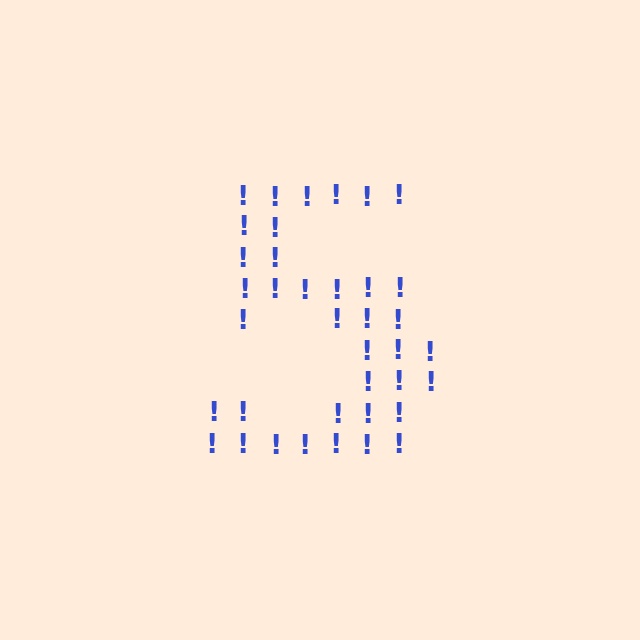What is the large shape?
The large shape is the digit 5.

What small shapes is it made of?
It is made of small exclamation marks.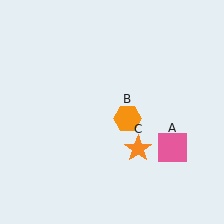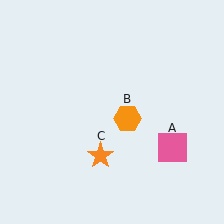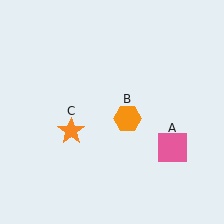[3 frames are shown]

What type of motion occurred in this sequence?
The orange star (object C) rotated clockwise around the center of the scene.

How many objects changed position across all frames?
1 object changed position: orange star (object C).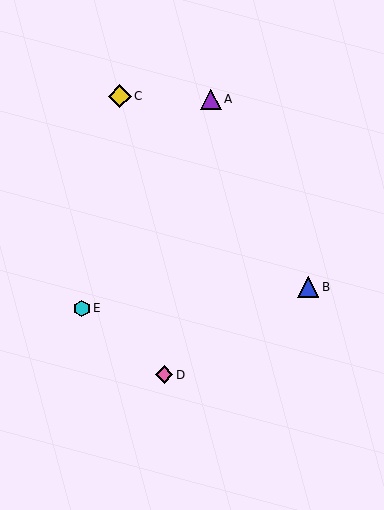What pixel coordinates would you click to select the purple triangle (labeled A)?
Click at (211, 99) to select the purple triangle A.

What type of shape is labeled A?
Shape A is a purple triangle.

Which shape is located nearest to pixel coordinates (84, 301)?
The cyan hexagon (labeled E) at (82, 308) is nearest to that location.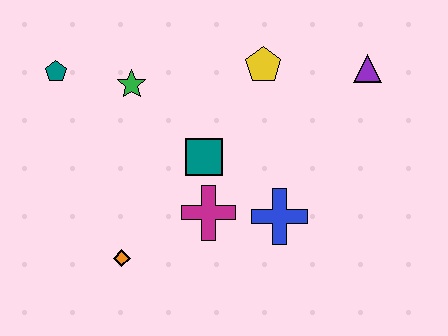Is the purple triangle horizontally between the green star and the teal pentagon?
No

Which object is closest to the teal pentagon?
The green star is closest to the teal pentagon.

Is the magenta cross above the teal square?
No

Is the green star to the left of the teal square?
Yes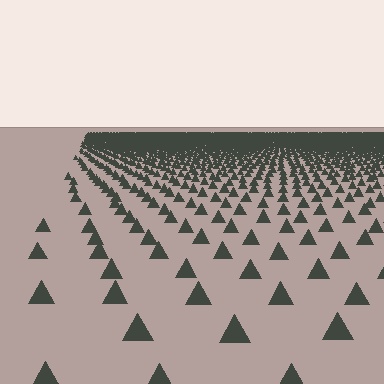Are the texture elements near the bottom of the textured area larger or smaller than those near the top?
Larger. Near the bottom, elements are closer to the viewer and appear at a bigger on-screen size.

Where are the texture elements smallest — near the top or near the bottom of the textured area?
Near the top.